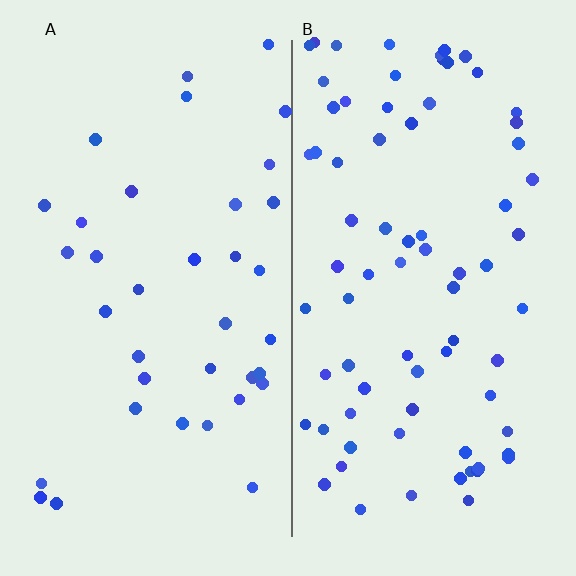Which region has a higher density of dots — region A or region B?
B (the right).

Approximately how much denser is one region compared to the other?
Approximately 2.1× — region B over region A.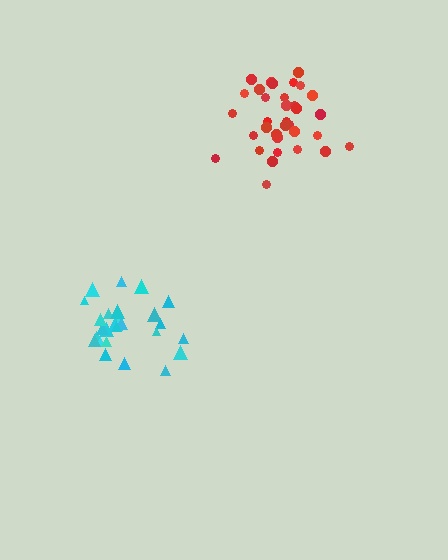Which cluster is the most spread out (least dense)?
Cyan.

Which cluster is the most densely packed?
Red.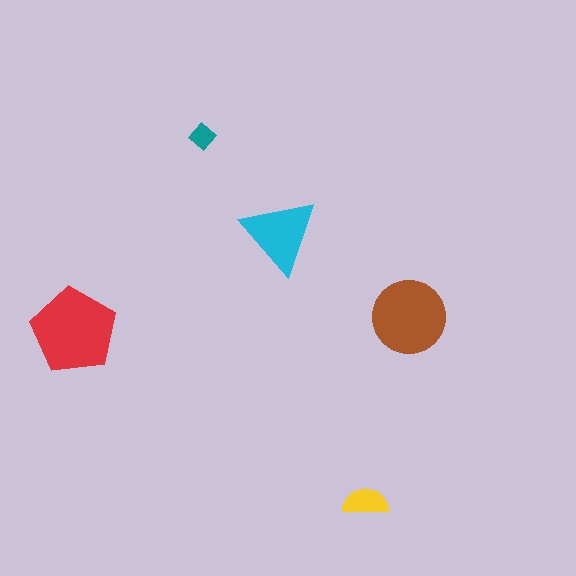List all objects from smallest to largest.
The teal diamond, the yellow semicircle, the cyan triangle, the brown circle, the red pentagon.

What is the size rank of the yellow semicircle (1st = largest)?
4th.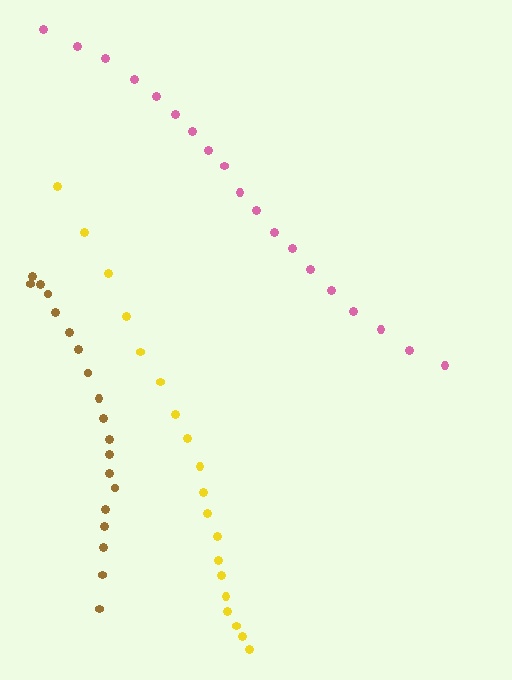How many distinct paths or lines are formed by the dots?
There are 3 distinct paths.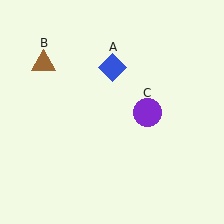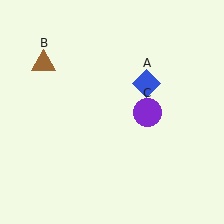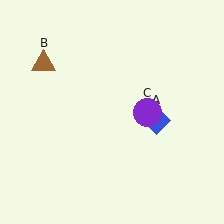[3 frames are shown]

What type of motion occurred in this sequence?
The blue diamond (object A) rotated clockwise around the center of the scene.